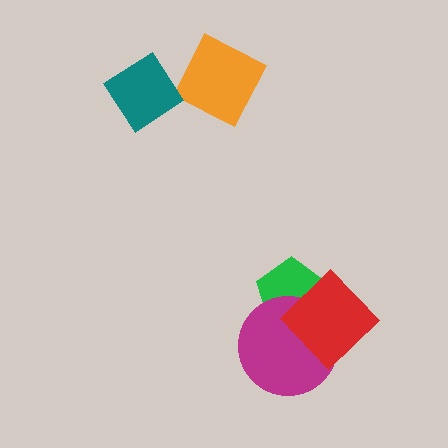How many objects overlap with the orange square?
0 objects overlap with the orange square.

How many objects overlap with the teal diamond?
0 objects overlap with the teal diamond.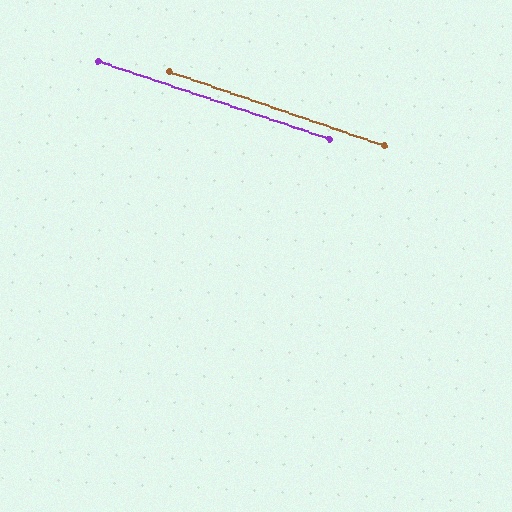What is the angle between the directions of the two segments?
Approximately 0 degrees.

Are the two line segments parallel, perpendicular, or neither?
Parallel — their directions differ by only 0.5°.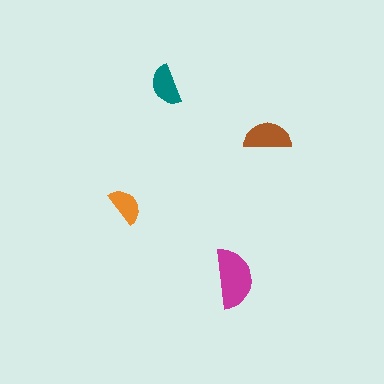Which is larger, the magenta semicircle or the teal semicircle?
The magenta one.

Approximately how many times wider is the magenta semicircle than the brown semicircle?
About 1.5 times wider.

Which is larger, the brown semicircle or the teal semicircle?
The brown one.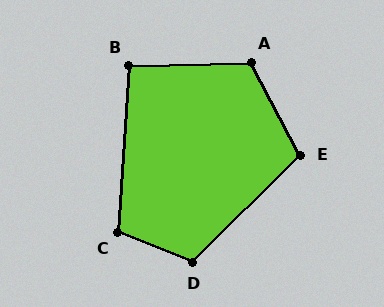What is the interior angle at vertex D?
Approximately 114 degrees (obtuse).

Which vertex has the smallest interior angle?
B, at approximately 95 degrees.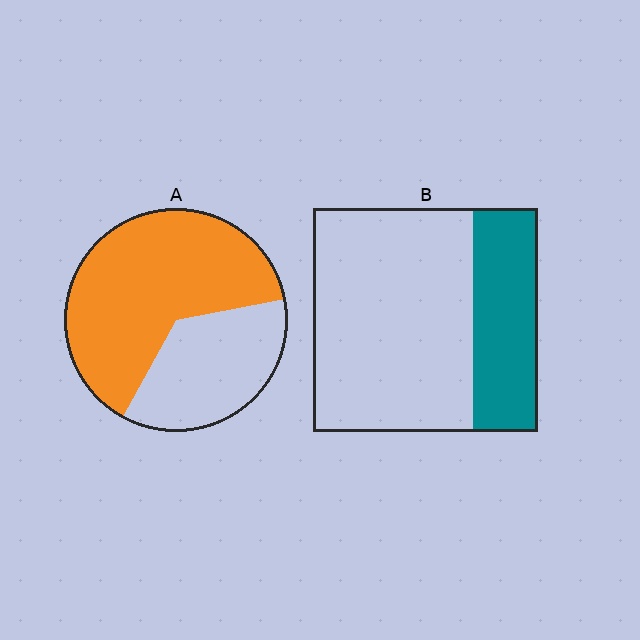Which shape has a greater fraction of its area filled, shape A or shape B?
Shape A.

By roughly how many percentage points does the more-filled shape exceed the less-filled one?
By roughly 35 percentage points (A over B).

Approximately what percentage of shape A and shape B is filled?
A is approximately 65% and B is approximately 30%.